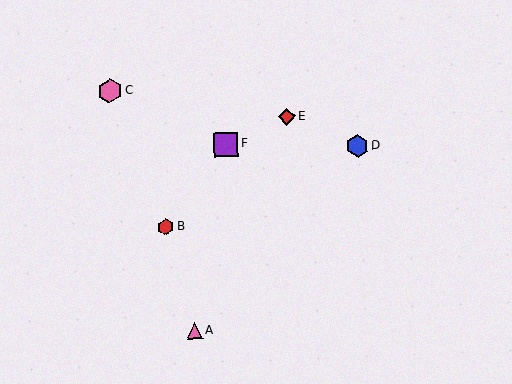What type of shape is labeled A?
Shape A is a pink triangle.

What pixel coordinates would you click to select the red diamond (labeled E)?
Click at (287, 117) to select the red diamond E.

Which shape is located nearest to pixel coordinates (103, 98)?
The pink hexagon (labeled C) at (110, 91) is nearest to that location.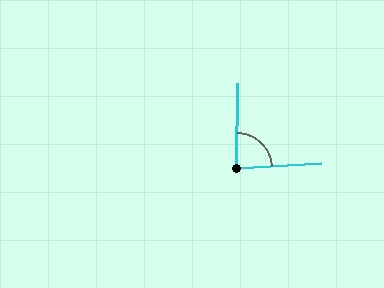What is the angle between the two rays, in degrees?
Approximately 86 degrees.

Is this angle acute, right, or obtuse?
It is approximately a right angle.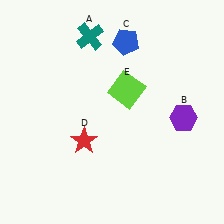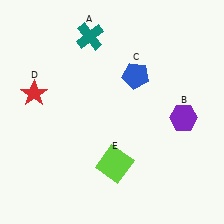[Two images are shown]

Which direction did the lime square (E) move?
The lime square (E) moved down.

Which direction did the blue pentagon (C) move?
The blue pentagon (C) moved down.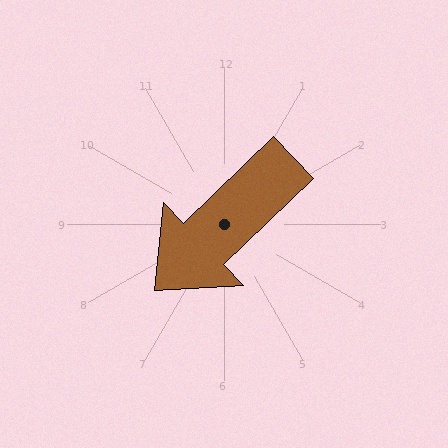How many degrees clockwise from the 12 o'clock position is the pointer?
Approximately 226 degrees.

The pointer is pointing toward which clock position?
Roughly 8 o'clock.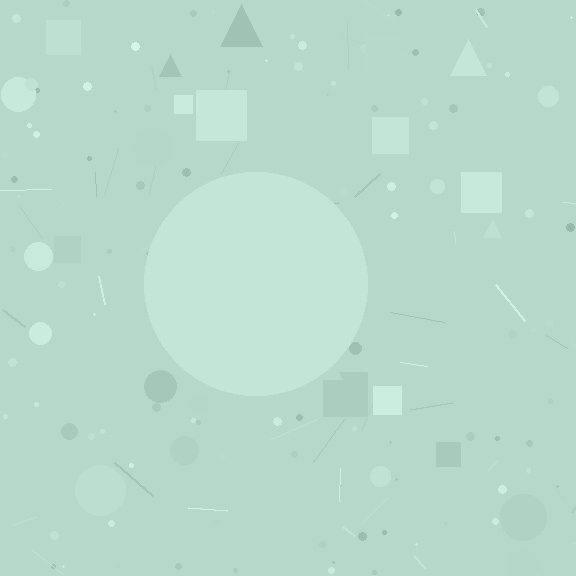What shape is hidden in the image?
A circle is hidden in the image.